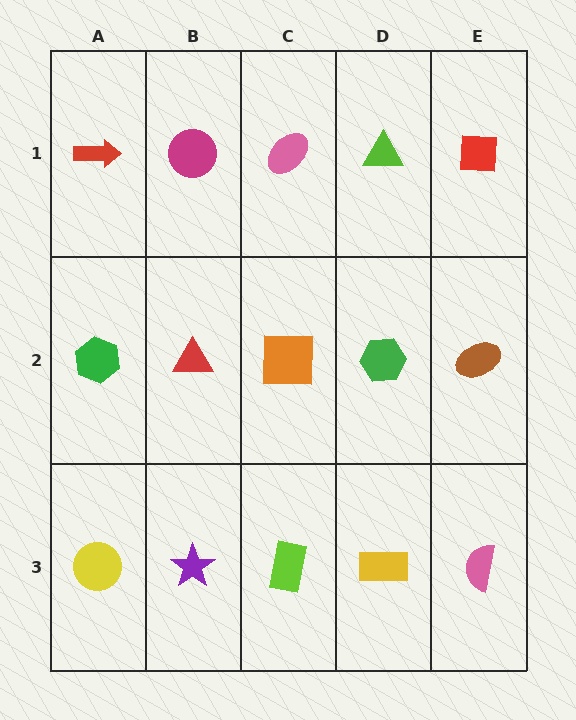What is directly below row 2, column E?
A pink semicircle.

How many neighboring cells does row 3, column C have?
3.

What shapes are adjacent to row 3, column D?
A green hexagon (row 2, column D), a lime rectangle (row 3, column C), a pink semicircle (row 3, column E).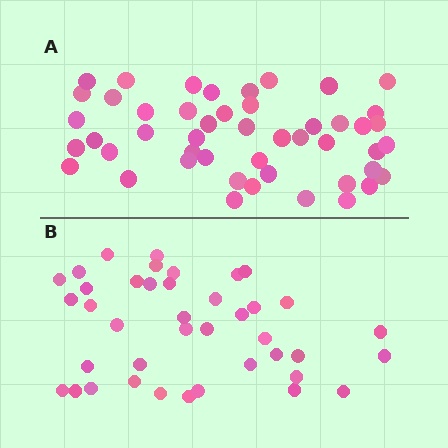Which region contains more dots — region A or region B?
Region A (the top region) has more dots.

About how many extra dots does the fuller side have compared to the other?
Region A has roughly 8 or so more dots than region B.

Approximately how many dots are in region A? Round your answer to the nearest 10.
About 50 dots. (The exact count is 48, which rounds to 50.)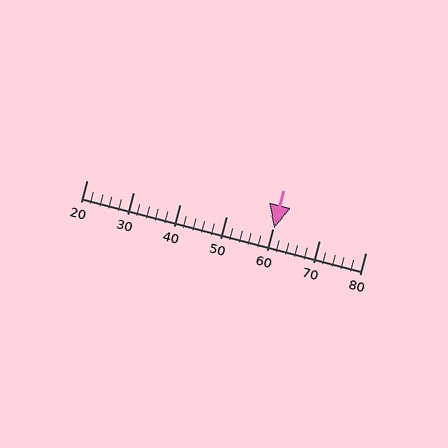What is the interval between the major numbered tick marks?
The major tick marks are spaced 10 units apart.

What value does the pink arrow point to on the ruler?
The pink arrow points to approximately 60.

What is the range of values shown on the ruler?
The ruler shows values from 20 to 80.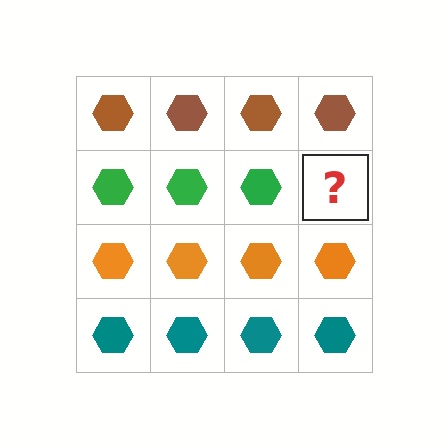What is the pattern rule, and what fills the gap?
The rule is that each row has a consistent color. The gap should be filled with a green hexagon.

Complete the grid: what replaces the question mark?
The question mark should be replaced with a green hexagon.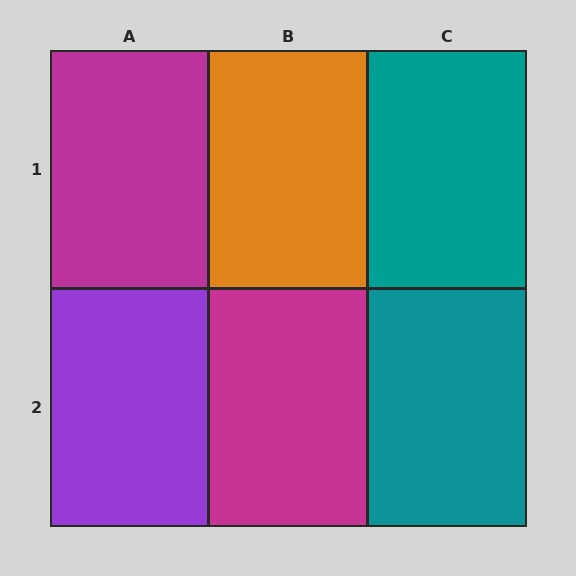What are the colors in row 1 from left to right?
Magenta, orange, teal.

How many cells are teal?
2 cells are teal.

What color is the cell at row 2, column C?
Teal.